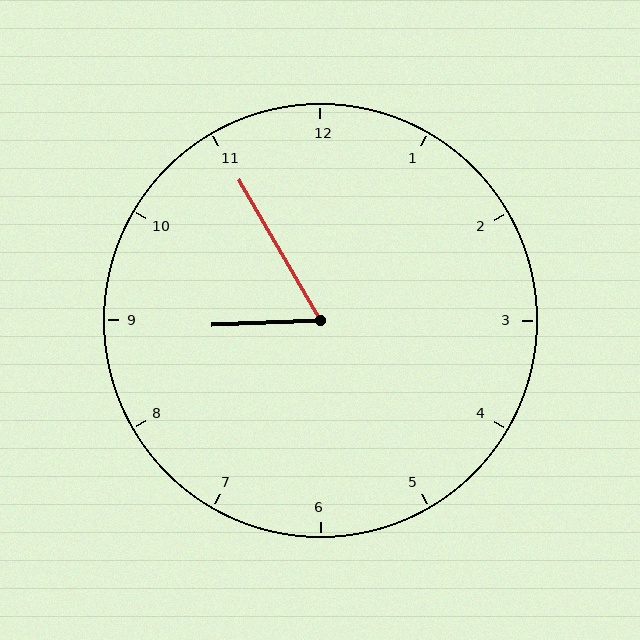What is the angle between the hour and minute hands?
Approximately 62 degrees.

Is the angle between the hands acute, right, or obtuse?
It is acute.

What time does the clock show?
8:55.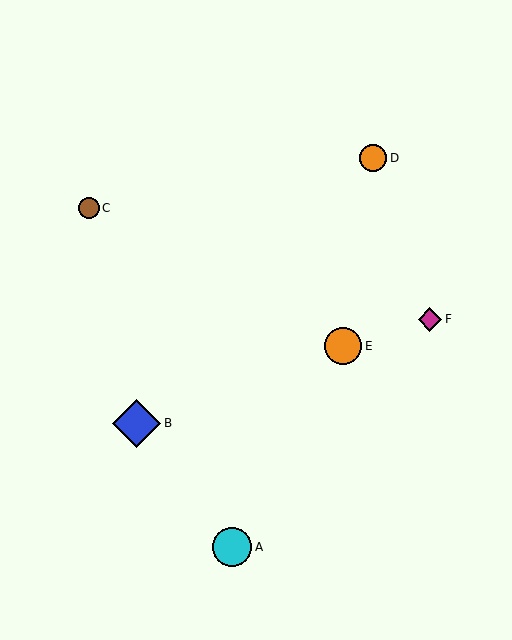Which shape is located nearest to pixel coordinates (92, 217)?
The brown circle (labeled C) at (89, 208) is nearest to that location.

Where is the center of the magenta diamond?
The center of the magenta diamond is at (430, 319).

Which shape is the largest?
The blue diamond (labeled B) is the largest.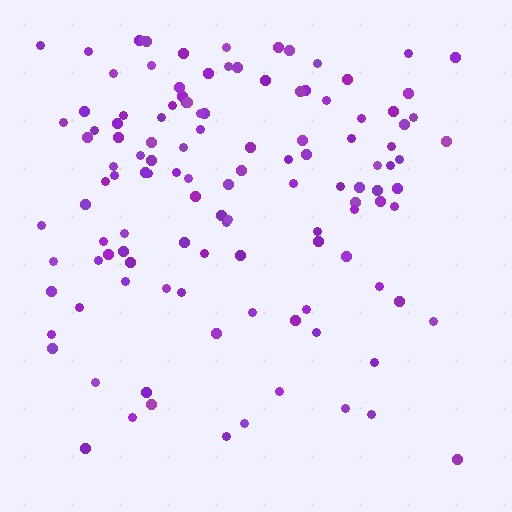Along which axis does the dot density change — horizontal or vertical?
Vertical.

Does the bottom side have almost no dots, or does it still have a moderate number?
Still a moderate number, just noticeably fewer than the top.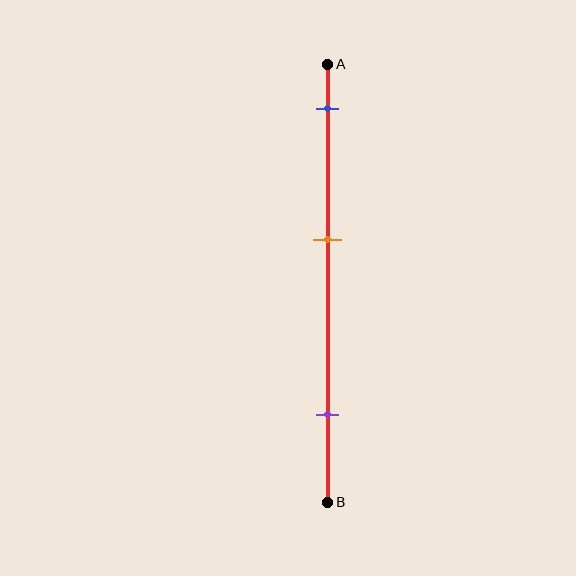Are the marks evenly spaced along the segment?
Yes, the marks are approximately evenly spaced.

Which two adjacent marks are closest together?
The blue and orange marks are the closest adjacent pair.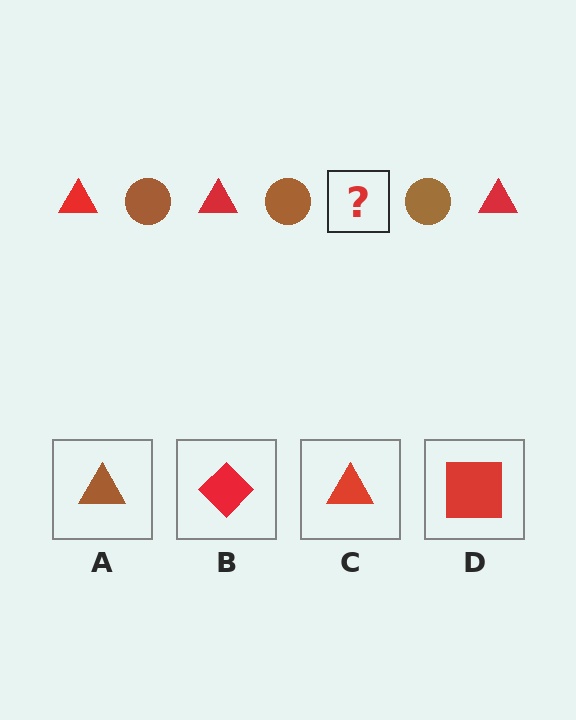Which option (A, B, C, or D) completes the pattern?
C.